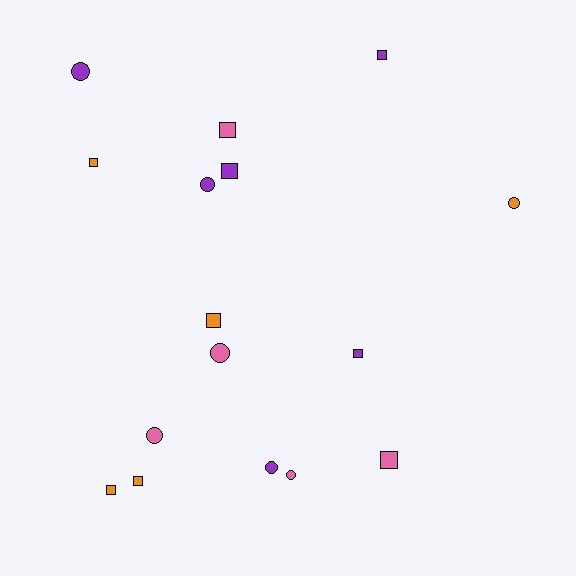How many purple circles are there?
There are 3 purple circles.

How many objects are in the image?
There are 16 objects.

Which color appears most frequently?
Purple, with 6 objects.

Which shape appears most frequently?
Square, with 9 objects.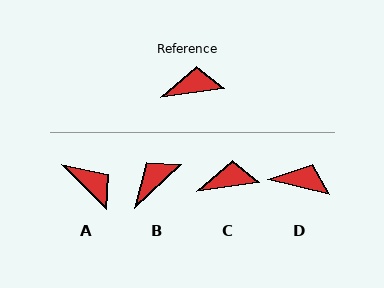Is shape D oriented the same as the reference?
No, it is off by about 21 degrees.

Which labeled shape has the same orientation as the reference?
C.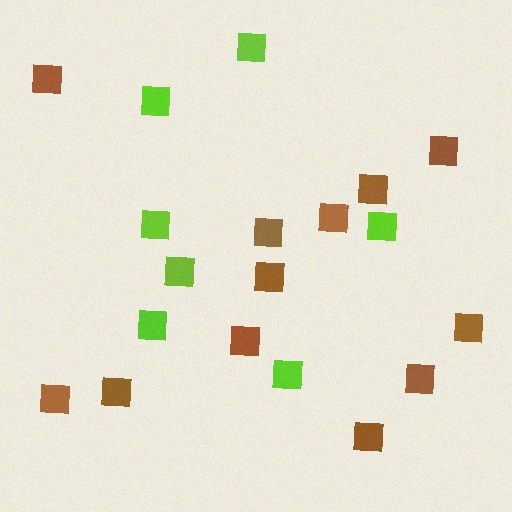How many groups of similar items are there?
There are 2 groups: one group of lime squares (7) and one group of brown squares (12).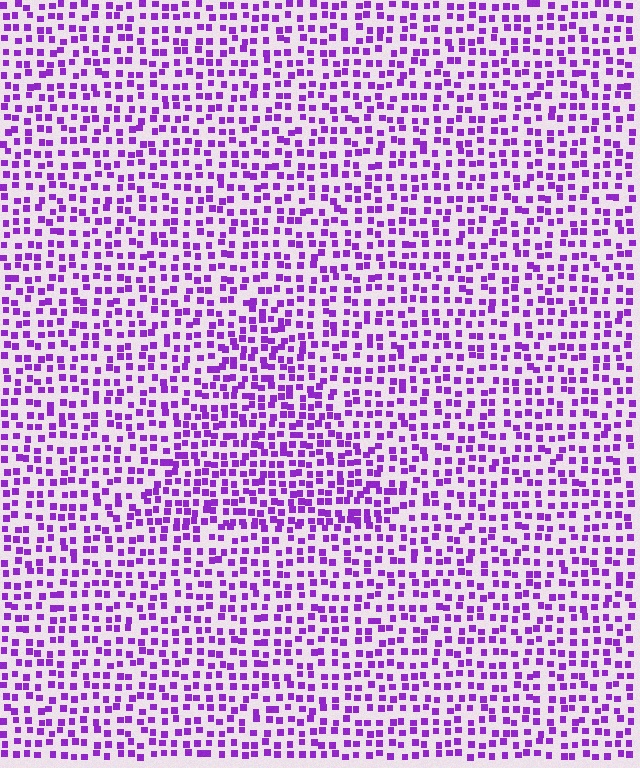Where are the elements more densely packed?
The elements are more densely packed inside the triangle boundary.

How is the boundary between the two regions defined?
The boundary is defined by a change in element density (approximately 1.4x ratio). All elements are the same color, size, and shape.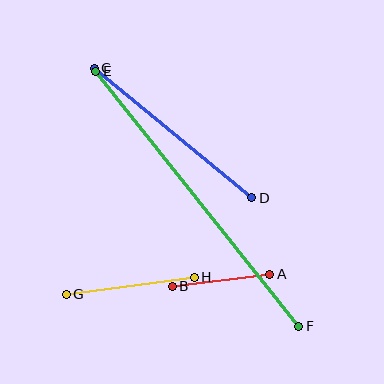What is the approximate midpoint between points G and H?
The midpoint is at approximately (130, 286) pixels.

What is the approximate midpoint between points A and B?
The midpoint is at approximately (221, 280) pixels.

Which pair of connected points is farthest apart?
Points E and F are farthest apart.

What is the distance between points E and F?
The distance is approximately 326 pixels.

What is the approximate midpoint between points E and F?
The midpoint is at approximately (197, 199) pixels.